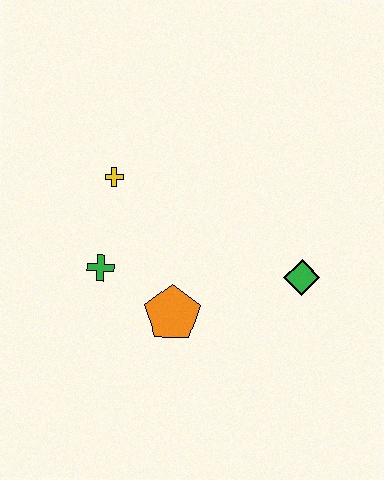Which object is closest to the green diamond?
The orange pentagon is closest to the green diamond.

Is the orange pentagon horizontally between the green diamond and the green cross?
Yes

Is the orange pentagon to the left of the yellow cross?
No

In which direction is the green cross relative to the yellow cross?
The green cross is below the yellow cross.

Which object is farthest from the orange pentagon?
The yellow cross is farthest from the orange pentagon.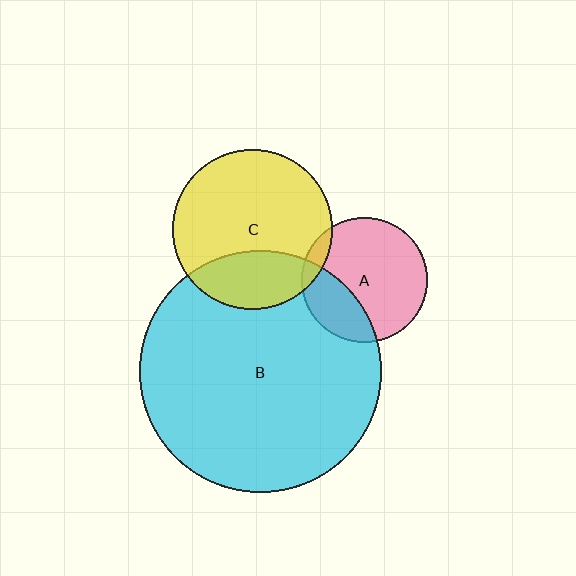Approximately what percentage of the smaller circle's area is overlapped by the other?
Approximately 30%.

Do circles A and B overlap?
Yes.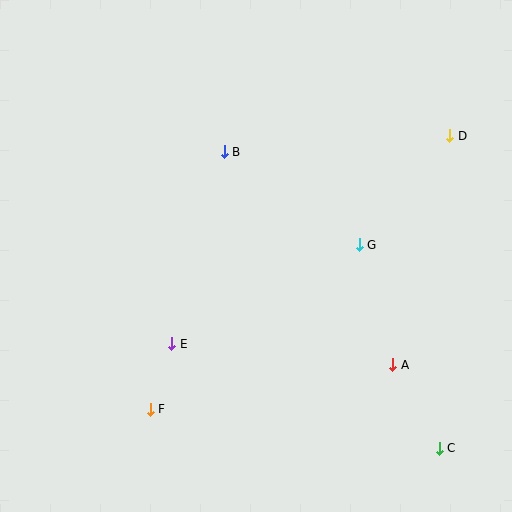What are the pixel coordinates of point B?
Point B is at (224, 152).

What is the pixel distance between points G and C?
The distance between G and C is 219 pixels.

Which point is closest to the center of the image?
Point G at (359, 245) is closest to the center.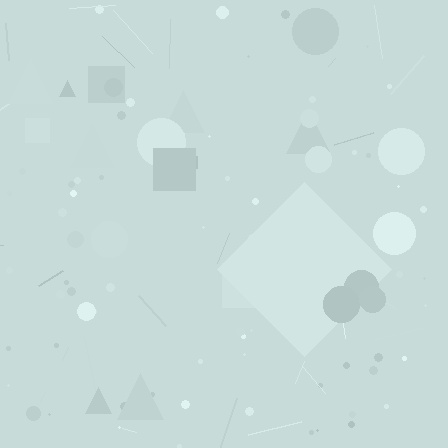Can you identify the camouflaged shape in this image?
The camouflaged shape is a diamond.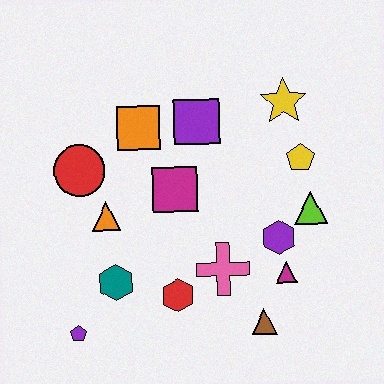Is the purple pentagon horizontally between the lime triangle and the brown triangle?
No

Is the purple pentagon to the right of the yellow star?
No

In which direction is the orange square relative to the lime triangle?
The orange square is to the left of the lime triangle.